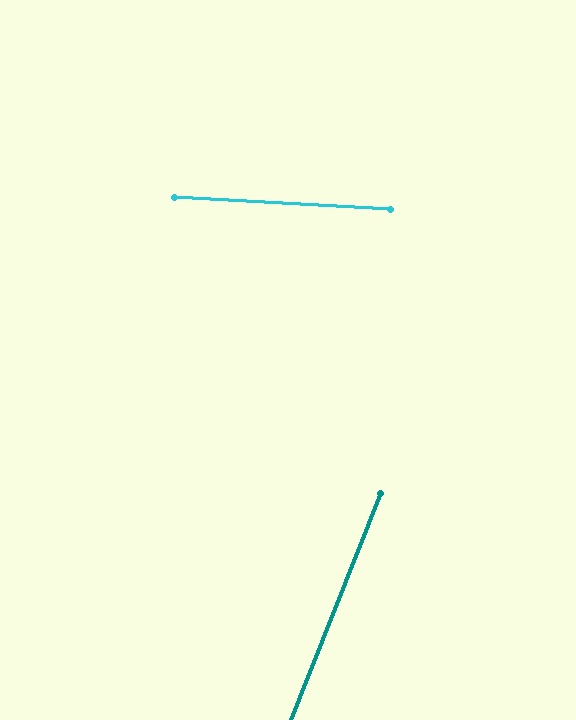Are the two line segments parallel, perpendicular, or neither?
Neither parallel nor perpendicular — they differ by about 71°.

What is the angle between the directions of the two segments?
Approximately 71 degrees.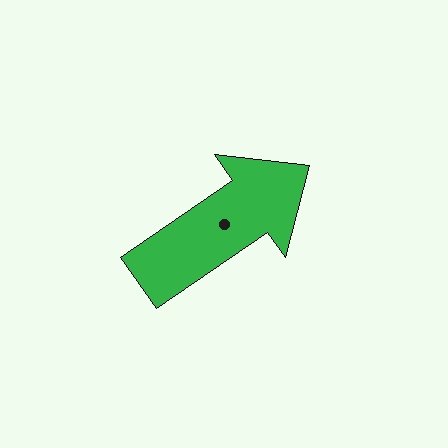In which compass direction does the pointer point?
Northeast.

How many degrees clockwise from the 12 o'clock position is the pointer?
Approximately 55 degrees.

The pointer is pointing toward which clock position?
Roughly 2 o'clock.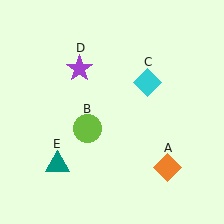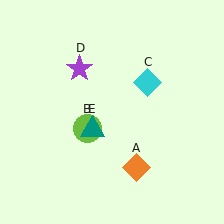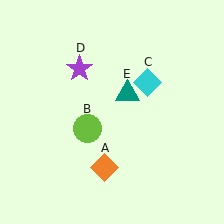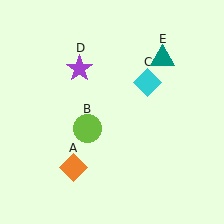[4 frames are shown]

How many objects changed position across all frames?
2 objects changed position: orange diamond (object A), teal triangle (object E).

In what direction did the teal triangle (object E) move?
The teal triangle (object E) moved up and to the right.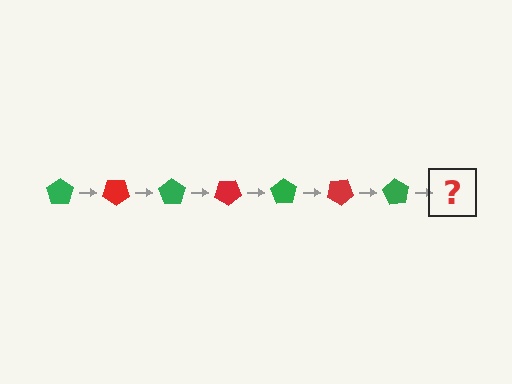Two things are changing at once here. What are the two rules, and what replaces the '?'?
The two rules are that it rotates 35 degrees each step and the color cycles through green and red. The '?' should be a red pentagon, rotated 245 degrees from the start.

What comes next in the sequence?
The next element should be a red pentagon, rotated 245 degrees from the start.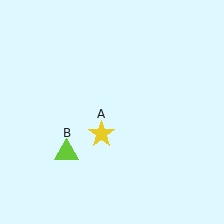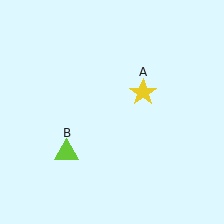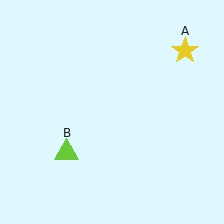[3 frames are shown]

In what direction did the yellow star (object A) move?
The yellow star (object A) moved up and to the right.